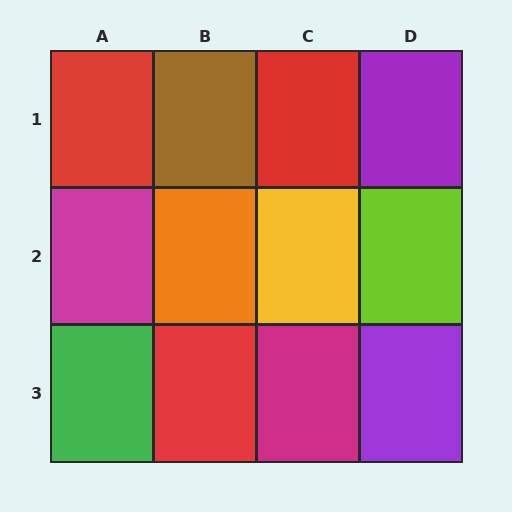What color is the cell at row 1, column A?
Red.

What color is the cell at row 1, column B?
Brown.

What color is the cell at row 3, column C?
Magenta.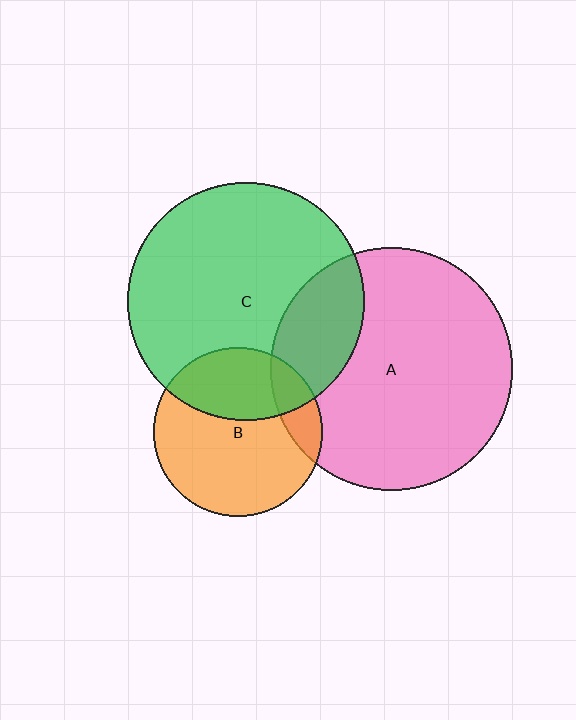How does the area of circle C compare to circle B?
Approximately 2.0 times.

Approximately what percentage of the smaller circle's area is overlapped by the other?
Approximately 15%.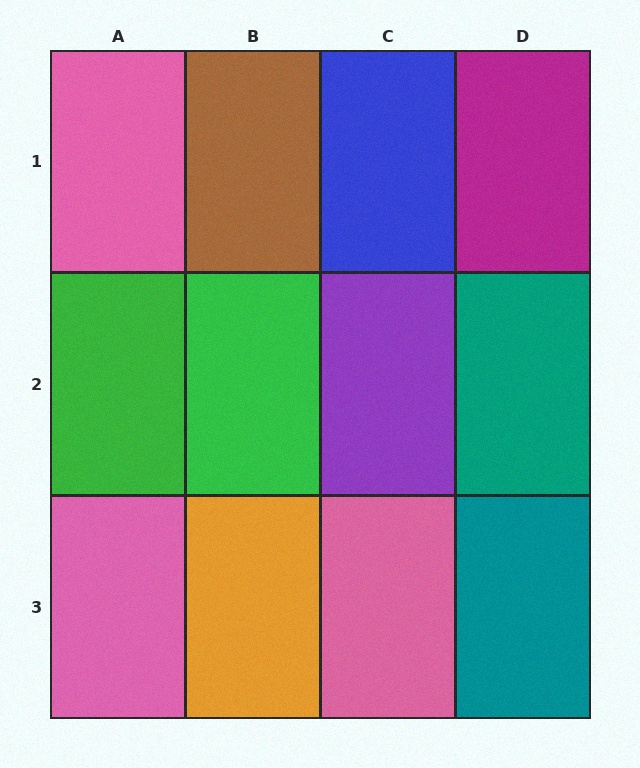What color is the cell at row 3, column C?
Pink.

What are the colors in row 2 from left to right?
Green, green, purple, teal.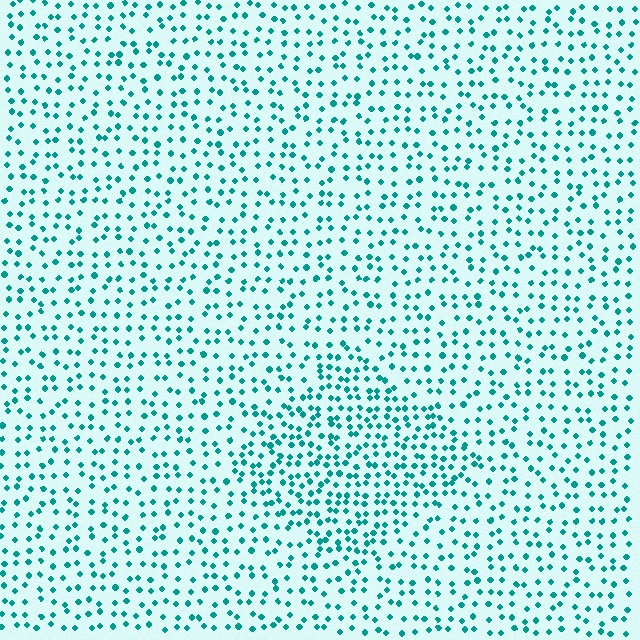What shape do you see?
I see a diamond.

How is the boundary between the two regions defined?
The boundary is defined by a change in element density (approximately 1.7x ratio). All elements are the same color, size, and shape.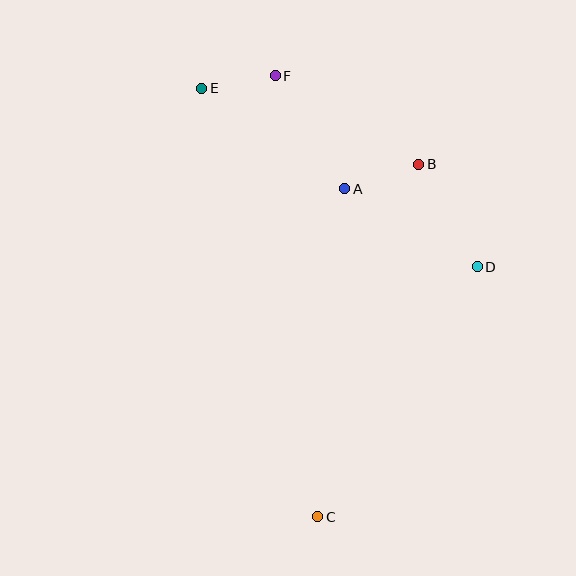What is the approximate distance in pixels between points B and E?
The distance between B and E is approximately 230 pixels.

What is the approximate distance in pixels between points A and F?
The distance between A and F is approximately 133 pixels.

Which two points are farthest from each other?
Points C and E are farthest from each other.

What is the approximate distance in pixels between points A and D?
The distance between A and D is approximately 154 pixels.